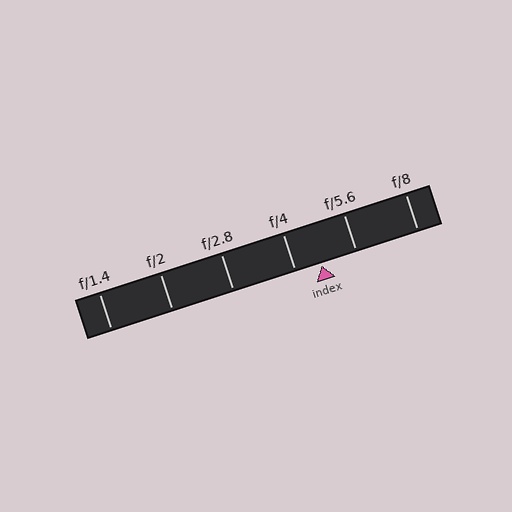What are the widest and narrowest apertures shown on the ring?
The widest aperture shown is f/1.4 and the narrowest is f/8.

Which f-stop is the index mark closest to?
The index mark is closest to f/4.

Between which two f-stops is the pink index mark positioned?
The index mark is between f/4 and f/5.6.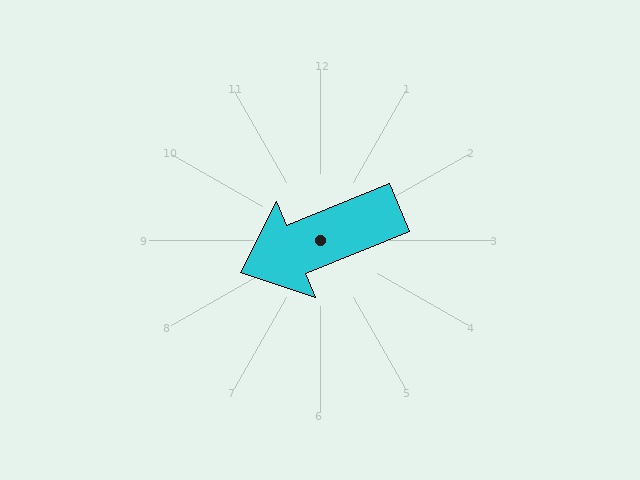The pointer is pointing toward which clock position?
Roughly 8 o'clock.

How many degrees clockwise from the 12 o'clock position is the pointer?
Approximately 248 degrees.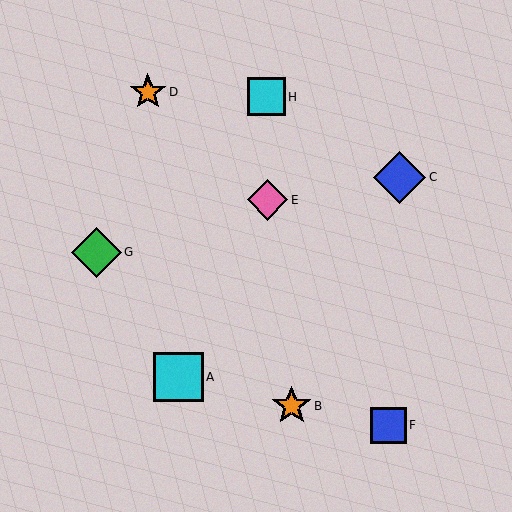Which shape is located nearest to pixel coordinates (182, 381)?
The cyan square (labeled A) at (179, 377) is nearest to that location.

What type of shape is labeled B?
Shape B is an orange star.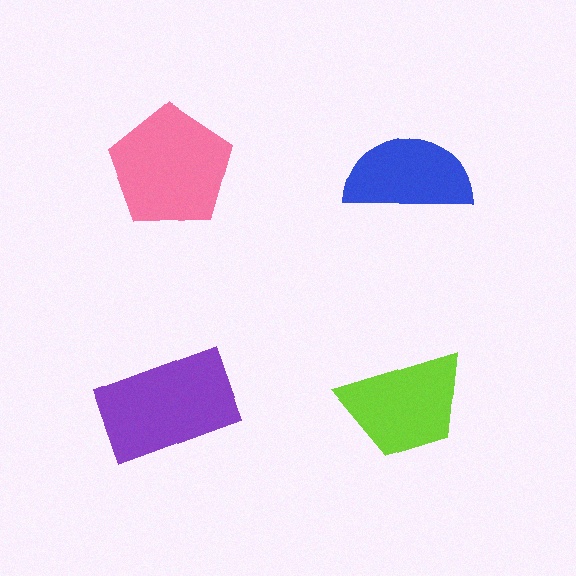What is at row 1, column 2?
A blue semicircle.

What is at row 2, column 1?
A purple rectangle.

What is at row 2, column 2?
A lime trapezoid.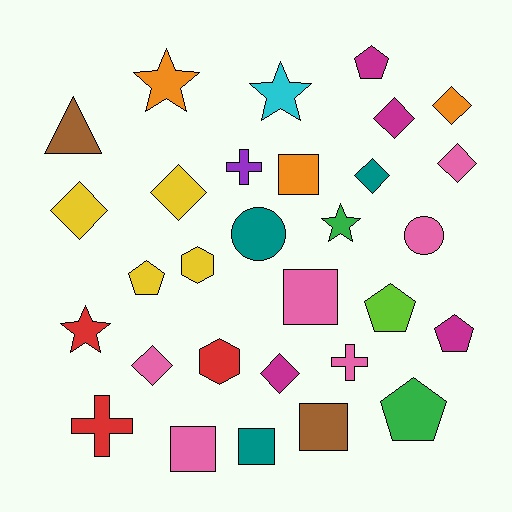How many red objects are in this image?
There are 3 red objects.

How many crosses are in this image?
There are 3 crosses.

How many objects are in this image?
There are 30 objects.